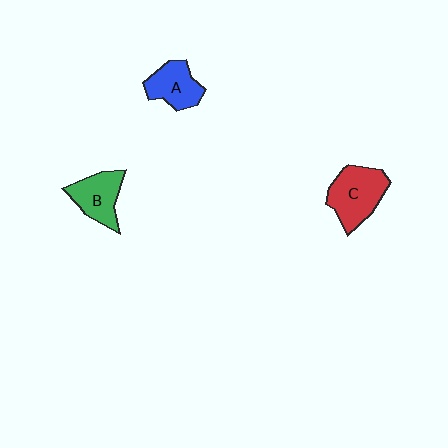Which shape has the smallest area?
Shape A (blue).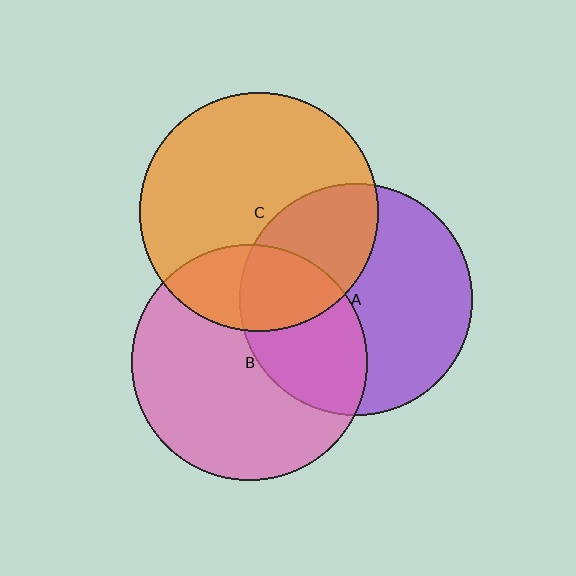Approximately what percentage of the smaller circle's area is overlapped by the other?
Approximately 35%.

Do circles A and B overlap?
Yes.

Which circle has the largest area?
Circle C (orange).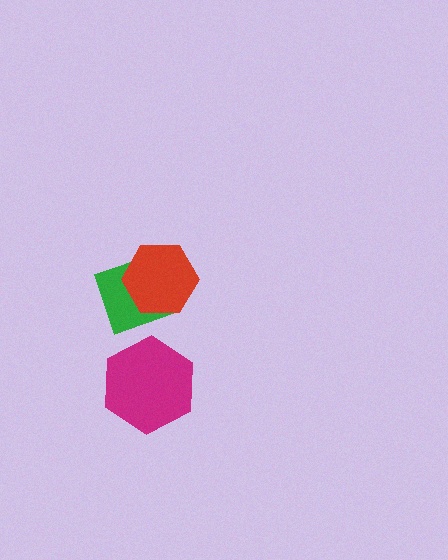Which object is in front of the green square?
The red hexagon is in front of the green square.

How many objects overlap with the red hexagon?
1 object overlaps with the red hexagon.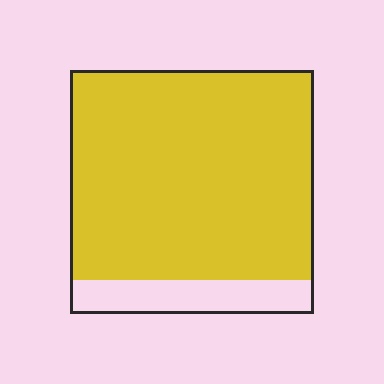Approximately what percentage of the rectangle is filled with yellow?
Approximately 85%.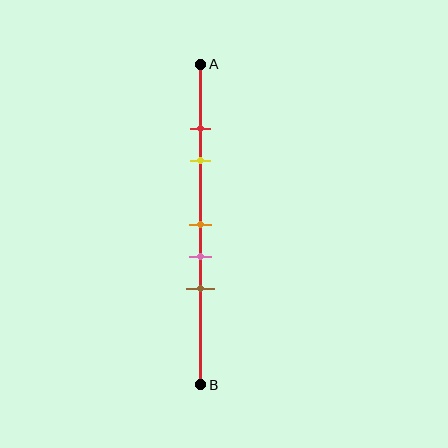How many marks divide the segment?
There are 5 marks dividing the segment.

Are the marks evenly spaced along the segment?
No, the marks are not evenly spaced.